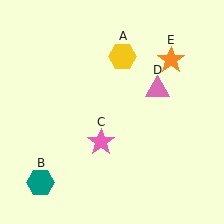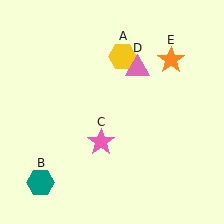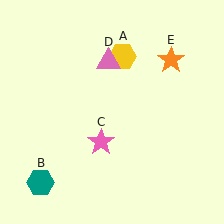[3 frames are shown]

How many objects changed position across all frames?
1 object changed position: pink triangle (object D).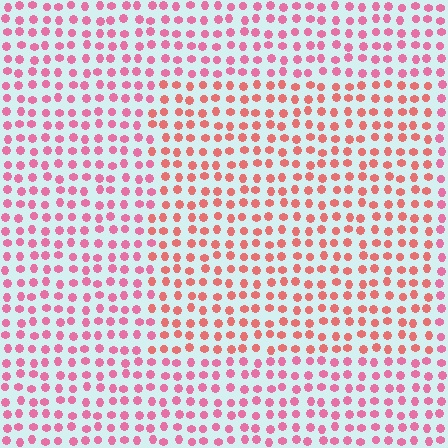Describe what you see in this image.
The image is filled with small pink elements in a uniform arrangement. A rectangle-shaped region is visible where the elements are tinted to a slightly different hue, forming a subtle color boundary.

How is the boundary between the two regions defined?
The boundary is defined purely by a slight shift in hue (about 27 degrees). Spacing, size, and orientation are identical on both sides.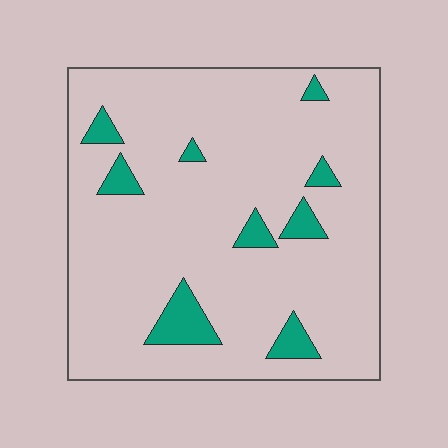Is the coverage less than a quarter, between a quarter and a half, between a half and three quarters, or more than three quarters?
Less than a quarter.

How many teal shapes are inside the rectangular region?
9.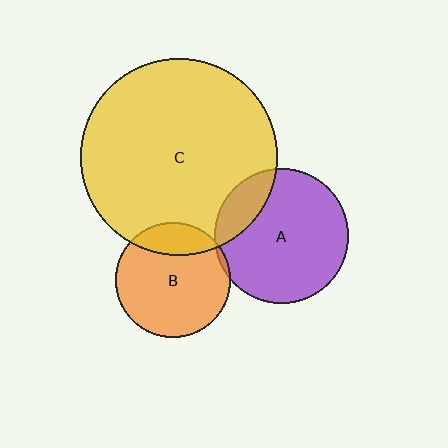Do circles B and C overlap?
Yes.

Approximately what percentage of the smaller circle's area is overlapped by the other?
Approximately 20%.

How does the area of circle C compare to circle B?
Approximately 2.9 times.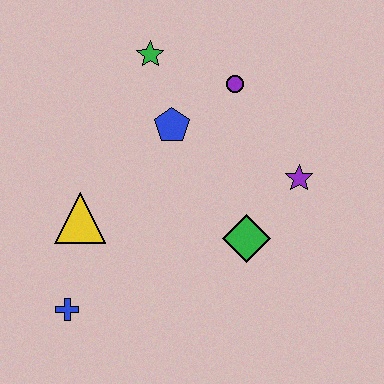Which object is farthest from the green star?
The blue cross is farthest from the green star.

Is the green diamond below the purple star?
Yes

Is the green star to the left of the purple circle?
Yes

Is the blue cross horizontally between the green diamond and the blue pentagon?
No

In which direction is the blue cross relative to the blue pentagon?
The blue cross is below the blue pentagon.